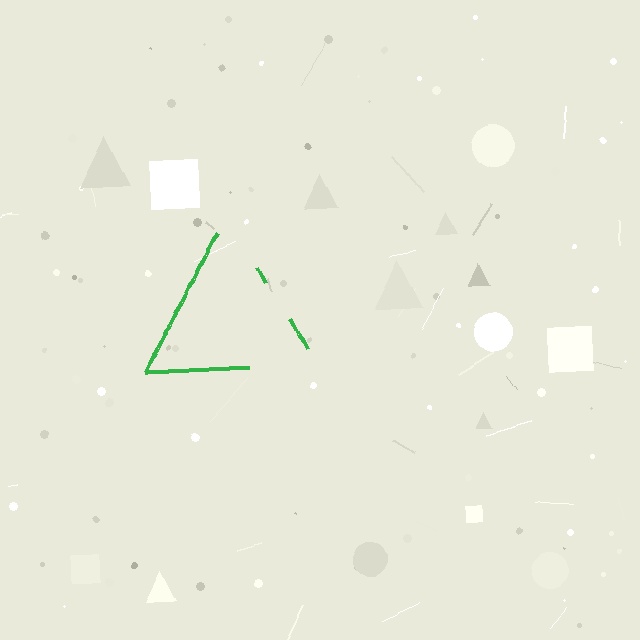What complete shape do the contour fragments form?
The contour fragments form a triangle.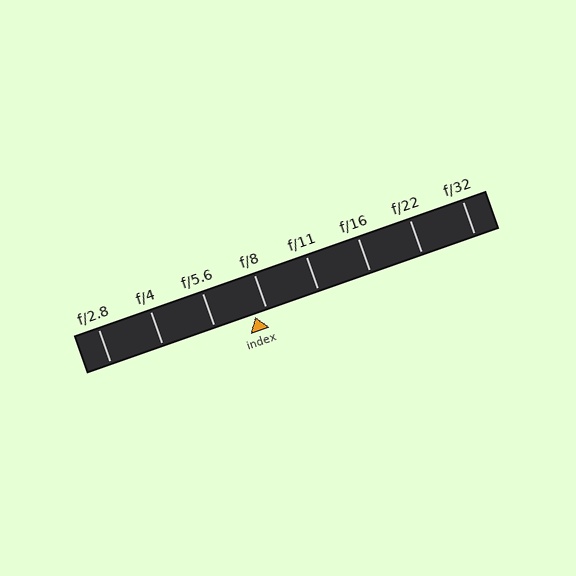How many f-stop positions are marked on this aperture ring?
There are 8 f-stop positions marked.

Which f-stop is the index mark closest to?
The index mark is closest to f/8.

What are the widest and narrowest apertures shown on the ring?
The widest aperture shown is f/2.8 and the narrowest is f/32.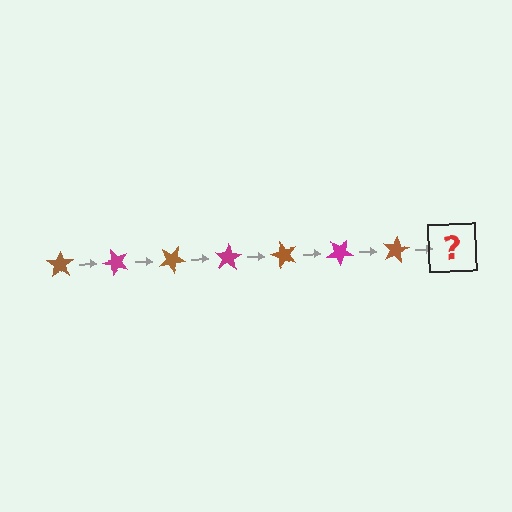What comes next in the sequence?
The next element should be a magenta star, rotated 350 degrees from the start.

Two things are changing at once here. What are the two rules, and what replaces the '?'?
The two rules are that it rotates 50 degrees each step and the color cycles through brown and magenta. The '?' should be a magenta star, rotated 350 degrees from the start.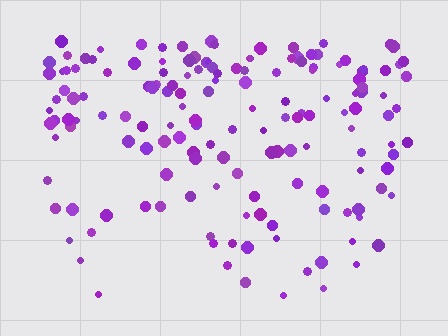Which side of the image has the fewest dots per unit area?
The bottom.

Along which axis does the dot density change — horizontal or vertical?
Vertical.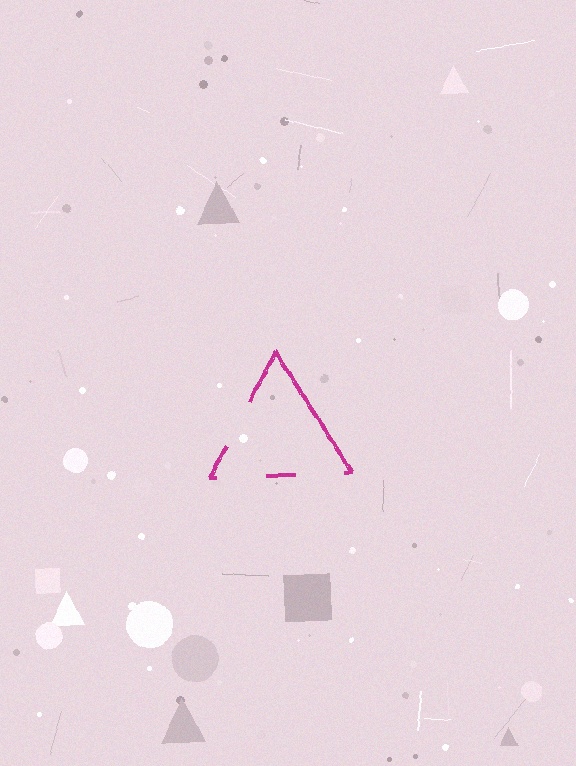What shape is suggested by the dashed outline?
The dashed outline suggests a triangle.